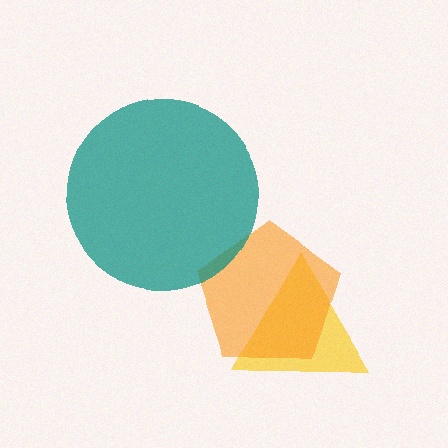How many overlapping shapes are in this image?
There are 3 overlapping shapes in the image.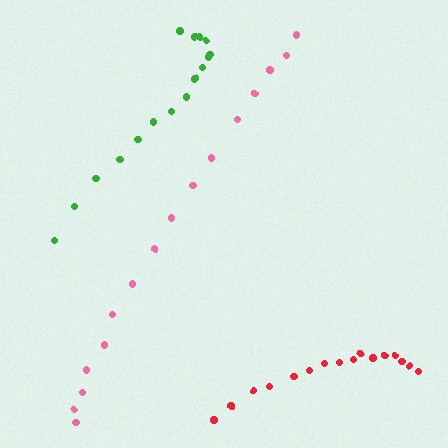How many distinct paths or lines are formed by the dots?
There are 3 distinct paths.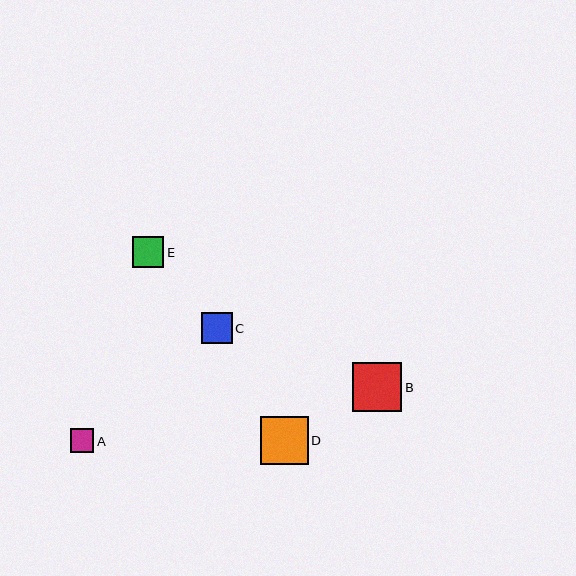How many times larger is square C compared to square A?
Square C is approximately 1.3 times the size of square A.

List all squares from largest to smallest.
From largest to smallest: B, D, E, C, A.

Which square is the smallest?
Square A is the smallest with a size of approximately 24 pixels.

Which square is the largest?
Square B is the largest with a size of approximately 49 pixels.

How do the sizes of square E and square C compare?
Square E and square C are approximately the same size.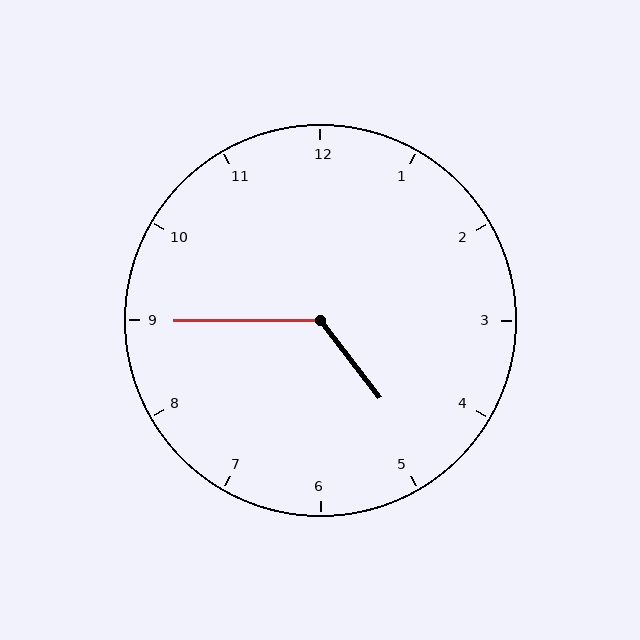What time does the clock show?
4:45.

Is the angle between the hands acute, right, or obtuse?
It is obtuse.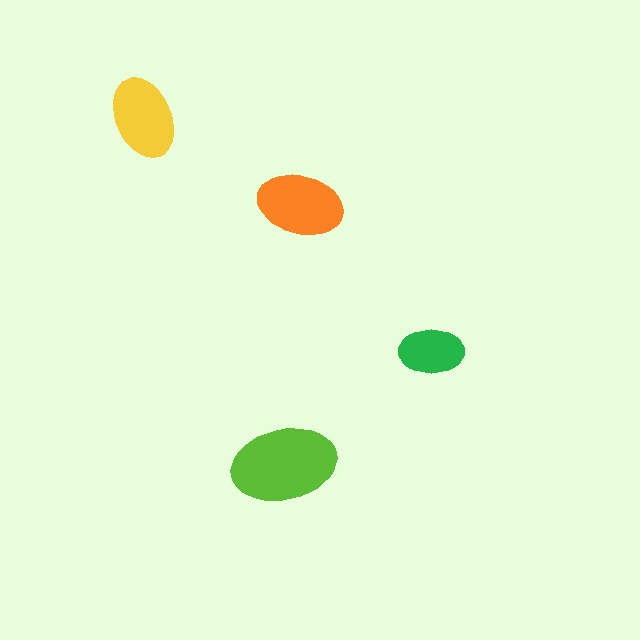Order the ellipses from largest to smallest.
the lime one, the orange one, the yellow one, the green one.